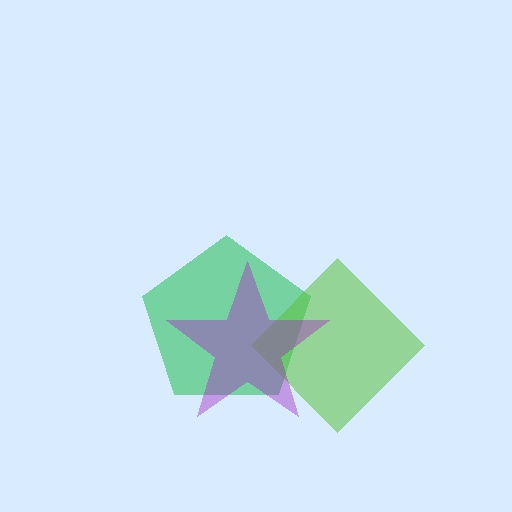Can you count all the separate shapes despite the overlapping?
Yes, there are 3 separate shapes.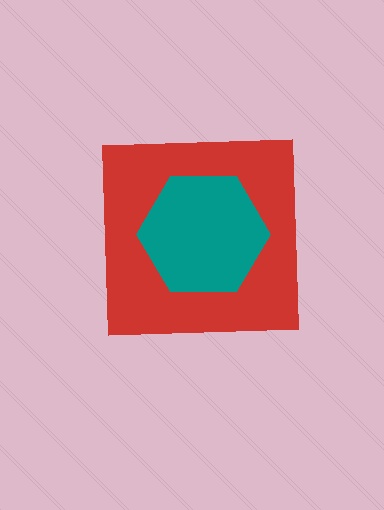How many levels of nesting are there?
2.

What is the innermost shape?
The teal hexagon.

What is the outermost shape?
The red square.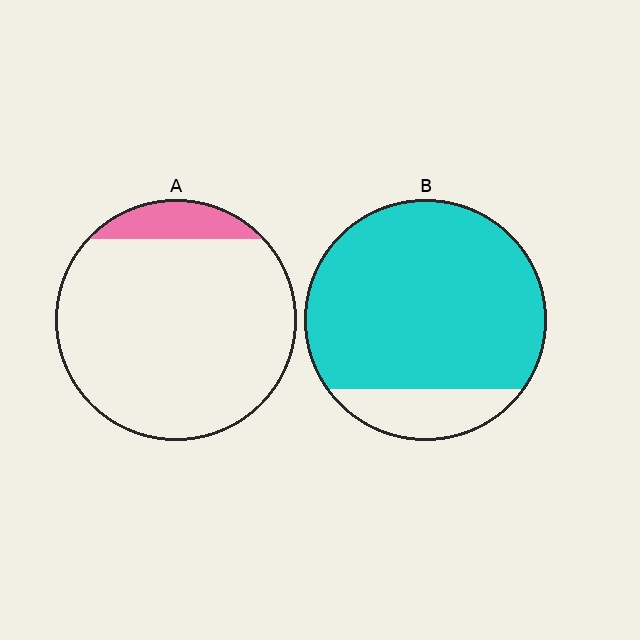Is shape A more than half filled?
No.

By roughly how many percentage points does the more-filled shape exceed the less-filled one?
By roughly 75 percentage points (B over A).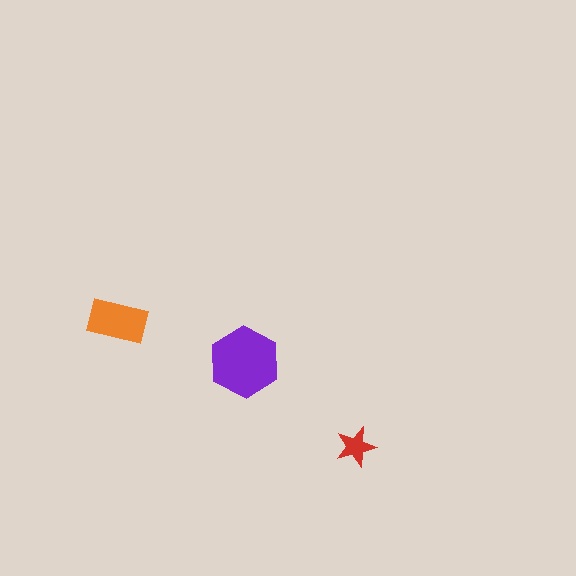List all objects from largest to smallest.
The purple hexagon, the orange rectangle, the red star.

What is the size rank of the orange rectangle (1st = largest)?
2nd.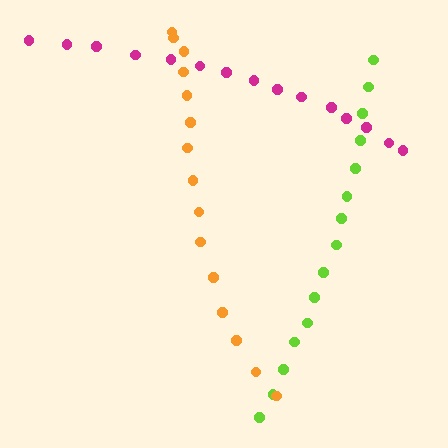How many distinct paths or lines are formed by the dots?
There are 3 distinct paths.